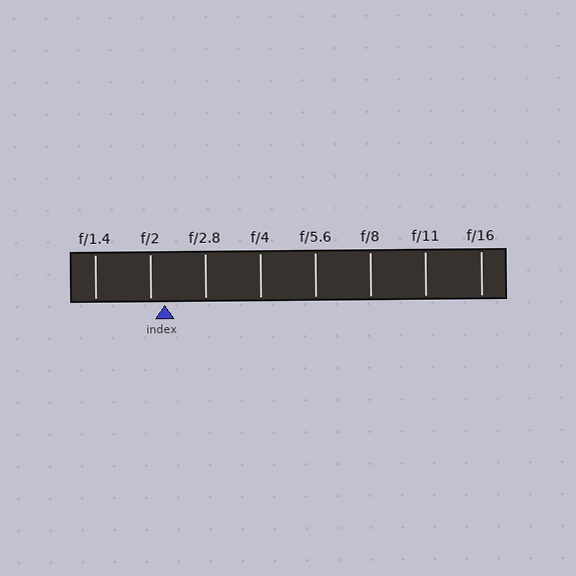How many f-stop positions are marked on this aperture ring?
There are 8 f-stop positions marked.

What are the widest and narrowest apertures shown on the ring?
The widest aperture shown is f/1.4 and the narrowest is f/16.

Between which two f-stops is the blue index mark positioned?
The index mark is between f/2 and f/2.8.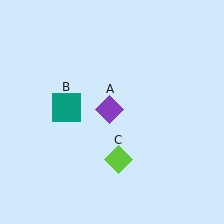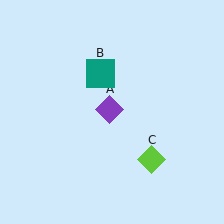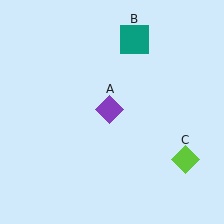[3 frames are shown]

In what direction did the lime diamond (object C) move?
The lime diamond (object C) moved right.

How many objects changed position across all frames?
2 objects changed position: teal square (object B), lime diamond (object C).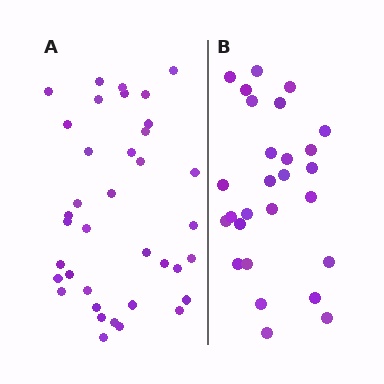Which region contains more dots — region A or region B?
Region A (the left region) has more dots.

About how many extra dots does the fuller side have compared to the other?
Region A has roughly 10 or so more dots than region B.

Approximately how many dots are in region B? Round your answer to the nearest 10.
About 30 dots. (The exact count is 27, which rounds to 30.)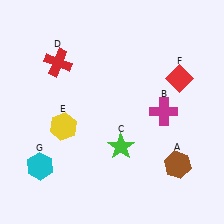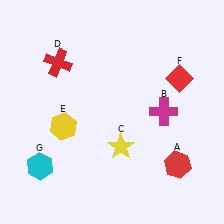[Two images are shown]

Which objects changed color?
A changed from brown to red. C changed from green to yellow.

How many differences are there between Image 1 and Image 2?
There are 2 differences between the two images.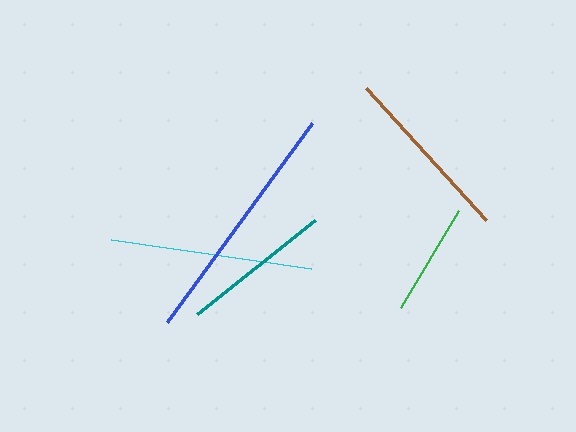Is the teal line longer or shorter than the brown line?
The brown line is longer than the teal line.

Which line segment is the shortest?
The green line is the shortest at approximately 113 pixels.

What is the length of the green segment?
The green segment is approximately 113 pixels long.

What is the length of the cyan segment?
The cyan segment is approximately 201 pixels long.